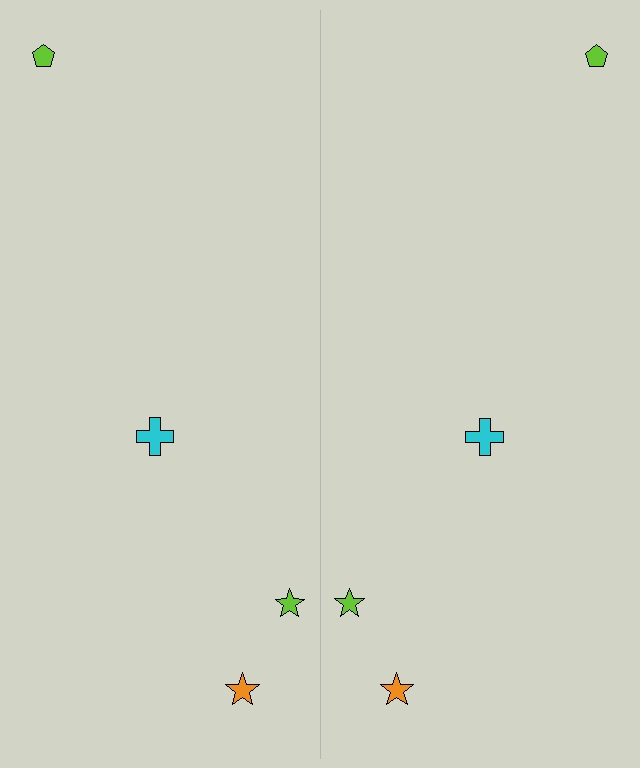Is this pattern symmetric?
Yes, this pattern has bilateral (reflection) symmetry.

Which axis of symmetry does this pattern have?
The pattern has a vertical axis of symmetry running through the center of the image.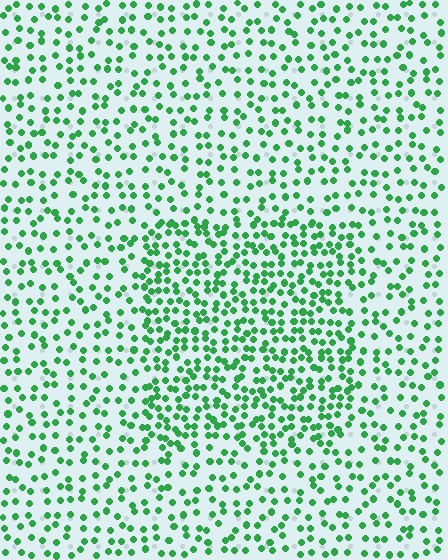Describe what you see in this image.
The image contains small green elements arranged at two different densities. A rectangle-shaped region is visible where the elements are more densely packed than the surrounding area.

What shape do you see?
I see a rectangle.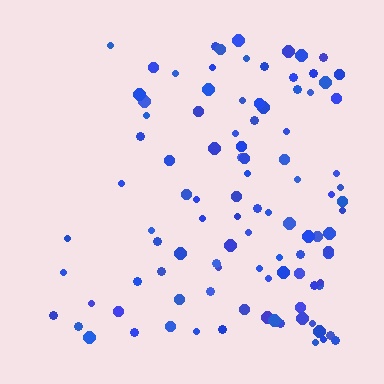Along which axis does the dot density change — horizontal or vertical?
Horizontal.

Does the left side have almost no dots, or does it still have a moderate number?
Still a moderate number, just noticeably fewer than the right.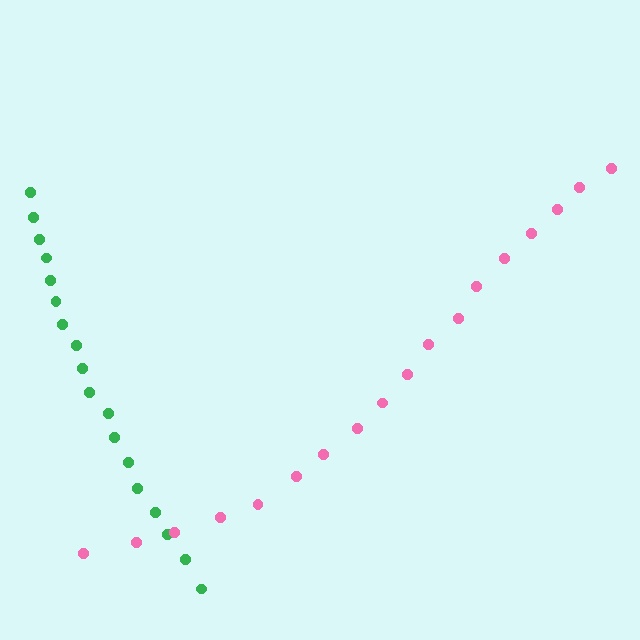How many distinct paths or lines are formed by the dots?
There are 2 distinct paths.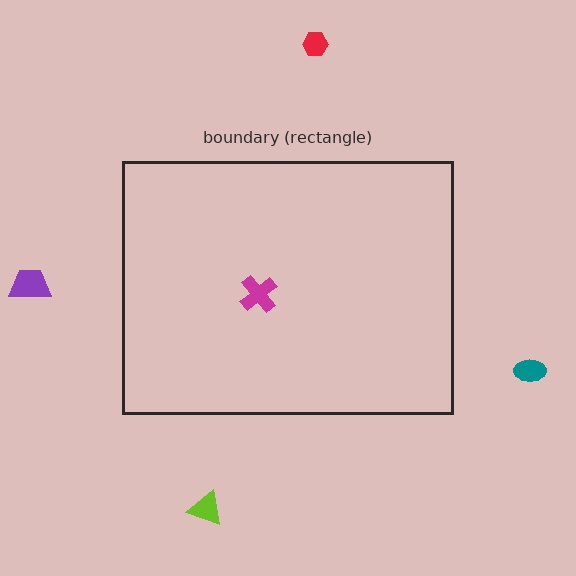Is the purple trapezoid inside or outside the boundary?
Outside.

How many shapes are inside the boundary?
1 inside, 4 outside.